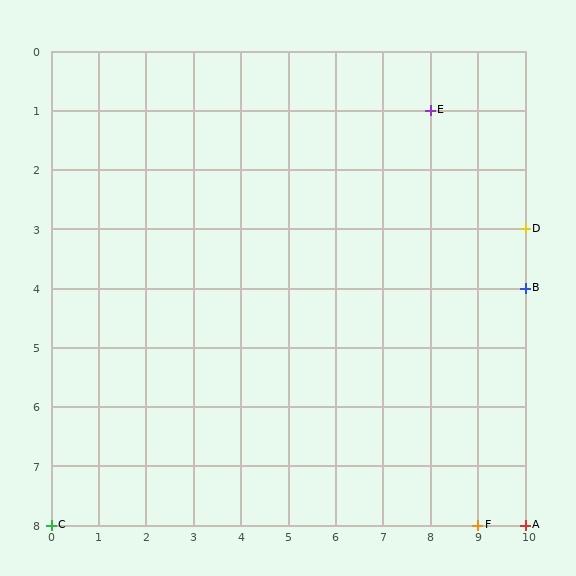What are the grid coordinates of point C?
Point C is at grid coordinates (0, 8).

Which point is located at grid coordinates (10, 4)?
Point B is at (10, 4).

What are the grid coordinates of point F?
Point F is at grid coordinates (9, 8).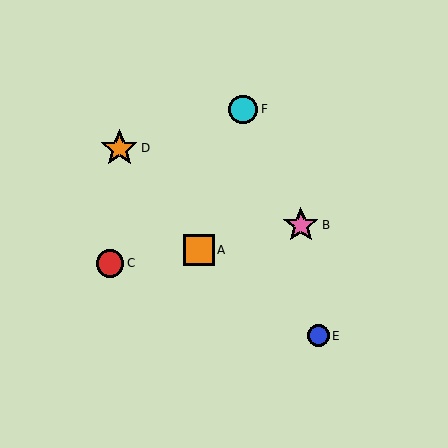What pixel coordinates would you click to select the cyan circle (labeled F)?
Click at (243, 109) to select the cyan circle F.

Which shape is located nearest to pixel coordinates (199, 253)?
The orange square (labeled A) at (199, 250) is nearest to that location.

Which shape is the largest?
The orange star (labeled D) is the largest.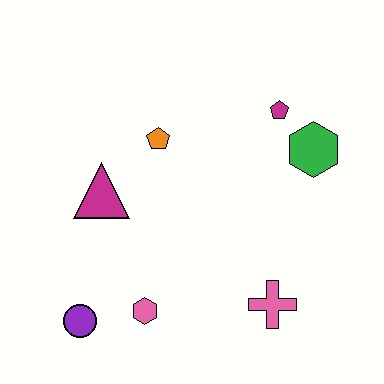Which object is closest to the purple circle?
The pink hexagon is closest to the purple circle.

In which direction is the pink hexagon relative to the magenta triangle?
The pink hexagon is below the magenta triangle.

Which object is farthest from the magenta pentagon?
The purple circle is farthest from the magenta pentagon.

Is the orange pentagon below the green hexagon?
No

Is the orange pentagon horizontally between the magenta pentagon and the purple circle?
Yes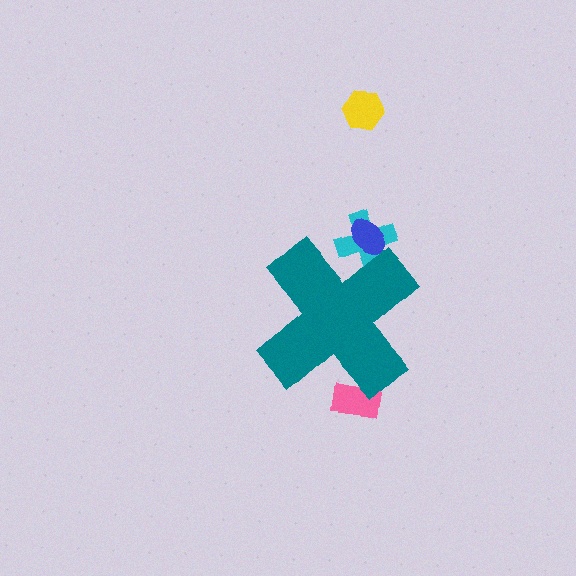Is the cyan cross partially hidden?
Yes, the cyan cross is partially hidden behind the teal cross.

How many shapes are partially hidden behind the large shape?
3 shapes are partially hidden.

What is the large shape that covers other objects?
A teal cross.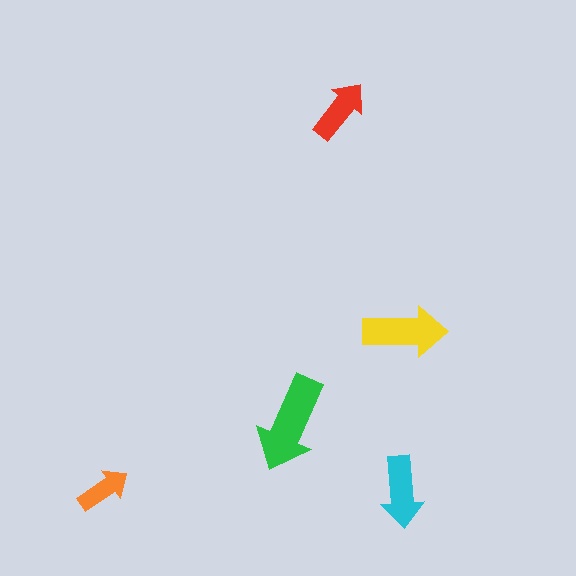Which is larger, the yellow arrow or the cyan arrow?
The yellow one.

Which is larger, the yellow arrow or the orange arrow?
The yellow one.